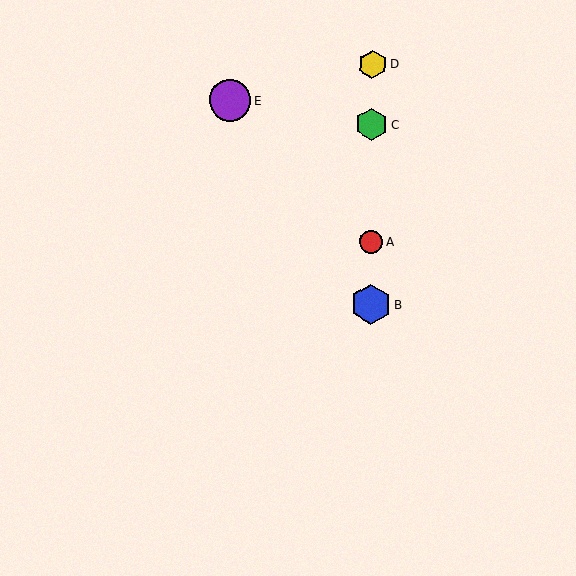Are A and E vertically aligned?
No, A is at x≈371 and E is at x≈230.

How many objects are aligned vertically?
4 objects (A, B, C, D) are aligned vertically.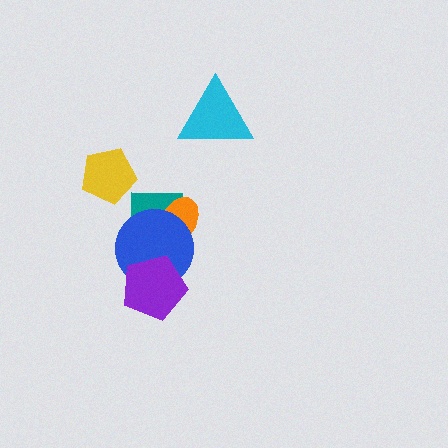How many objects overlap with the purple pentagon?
1 object overlaps with the purple pentagon.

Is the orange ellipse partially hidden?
Yes, it is partially covered by another shape.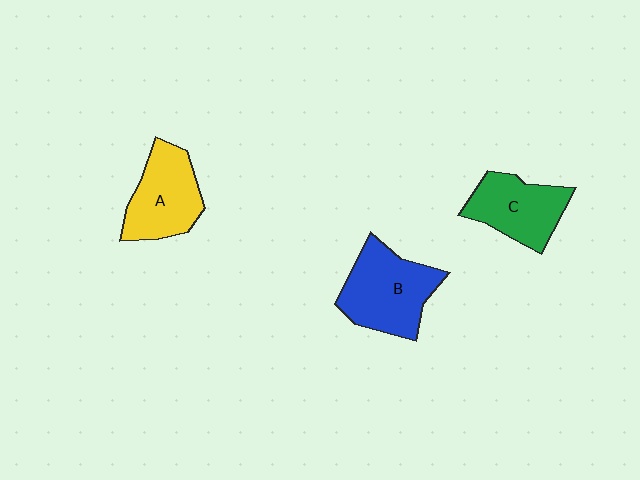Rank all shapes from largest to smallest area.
From largest to smallest: B (blue), A (yellow), C (green).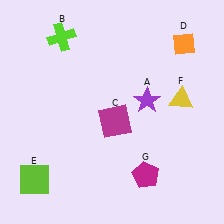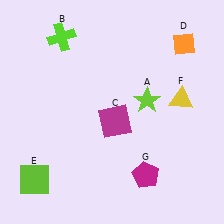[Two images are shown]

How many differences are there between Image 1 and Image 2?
There is 1 difference between the two images.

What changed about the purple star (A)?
In Image 1, A is purple. In Image 2, it changed to lime.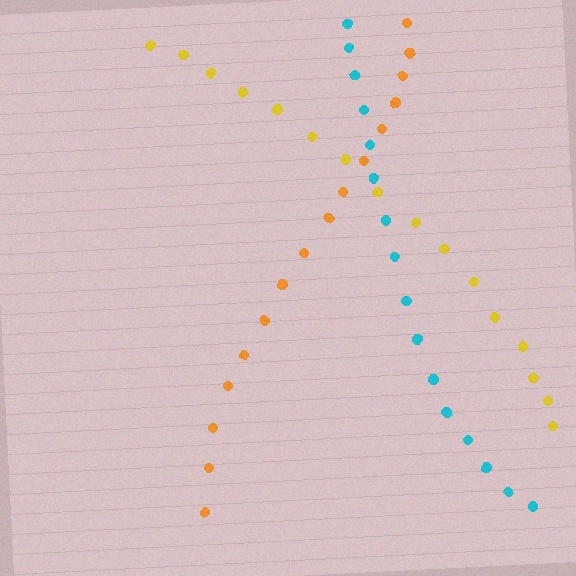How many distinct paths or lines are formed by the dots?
There are 3 distinct paths.